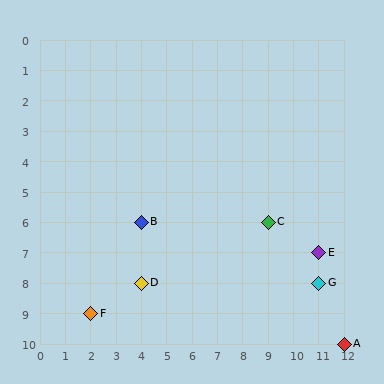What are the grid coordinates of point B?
Point B is at grid coordinates (4, 6).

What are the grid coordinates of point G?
Point G is at grid coordinates (11, 8).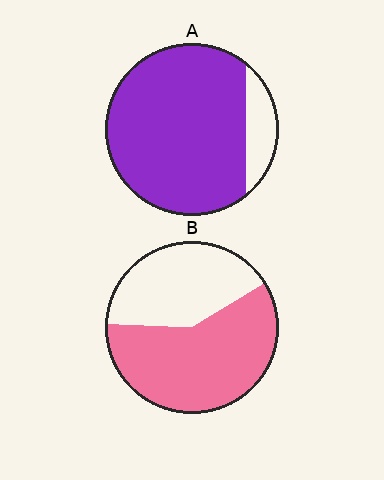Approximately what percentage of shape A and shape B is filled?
A is approximately 85% and B is approximately 60%.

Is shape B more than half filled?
Yes.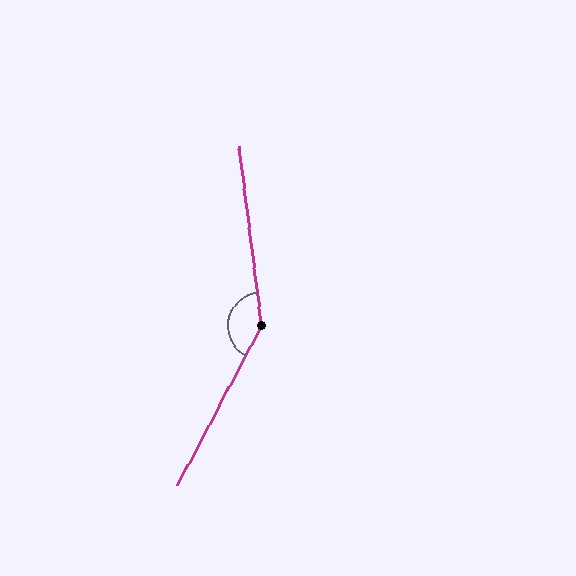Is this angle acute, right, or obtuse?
It is obtuse.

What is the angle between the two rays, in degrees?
Approximately 145 degrees.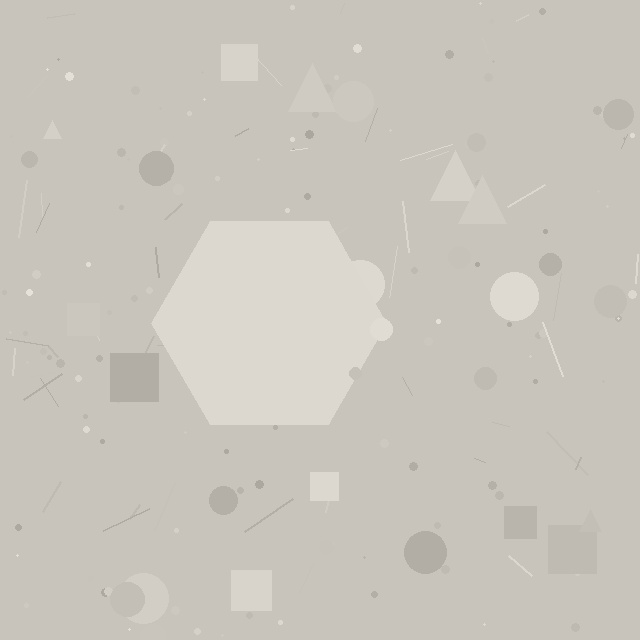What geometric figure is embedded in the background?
A hexagon is embedded in the background.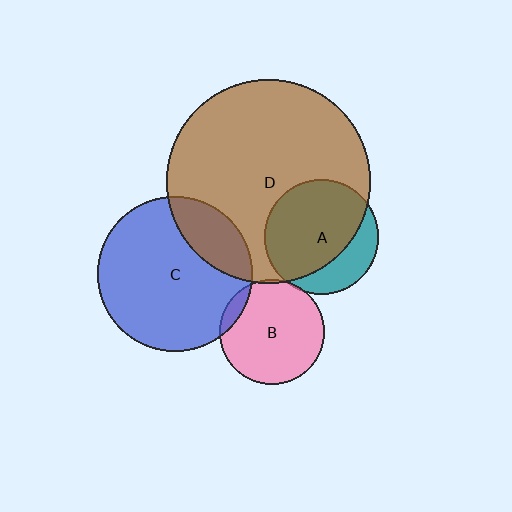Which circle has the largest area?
Circle D (brown).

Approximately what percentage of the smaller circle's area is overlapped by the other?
Approximately 70%.